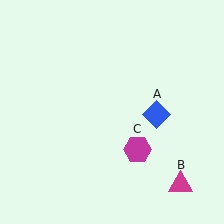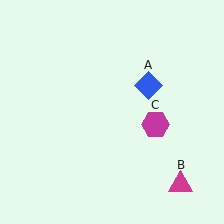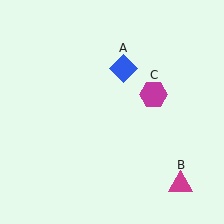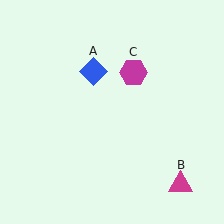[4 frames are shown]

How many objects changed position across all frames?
2 objects changed position: blue diamond (object A), magenta hexagon (object C).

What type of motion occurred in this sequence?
The blue diamond (object A), magenta hexagon (object C) rotated counterclockwise around the center of the scene.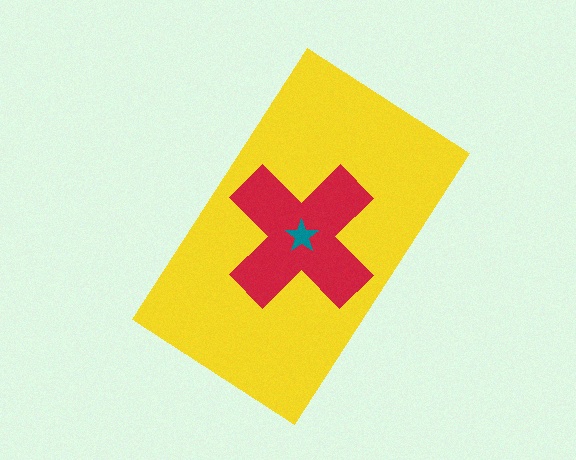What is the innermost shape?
The teal star.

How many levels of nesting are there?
3.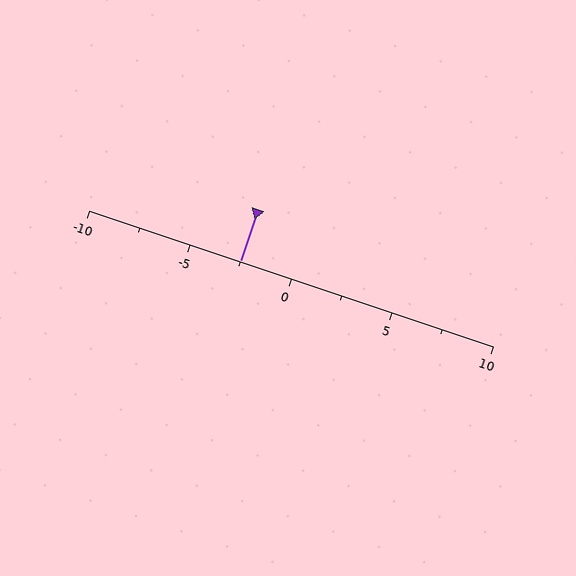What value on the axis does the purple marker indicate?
The marker indicates approximately -2.5.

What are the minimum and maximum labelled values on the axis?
The axis runs from -10 to 10.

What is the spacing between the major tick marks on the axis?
The major ticks are spaced 5 apart.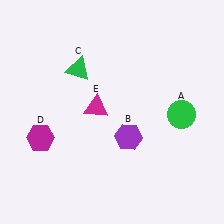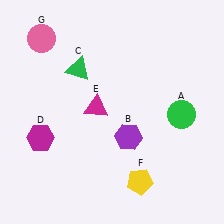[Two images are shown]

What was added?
A yellow pentagon (F), a pink circle (G) were added in Image 2.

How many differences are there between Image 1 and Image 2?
There are 2 differences between the two images.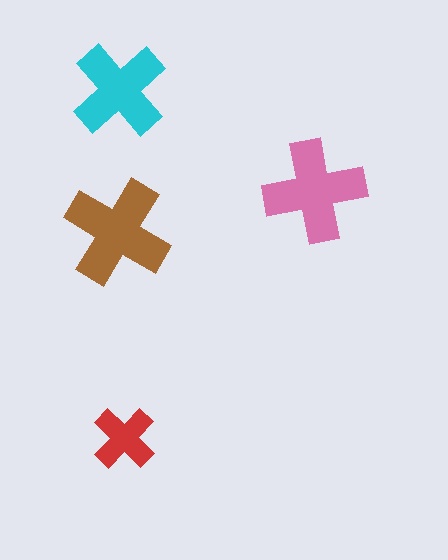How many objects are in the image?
There are 4 objects in the image.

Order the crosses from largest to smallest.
the brown one, the pink one, the cyan one, the red one.